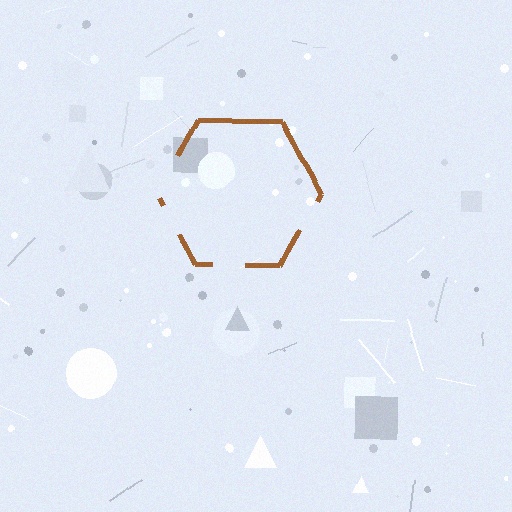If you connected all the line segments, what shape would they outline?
They would outline a hexagon.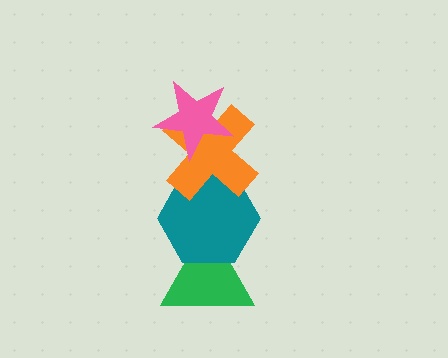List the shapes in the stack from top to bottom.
From top to bottom: the pink star, the orange cross, the teal hexagon, the green triangle.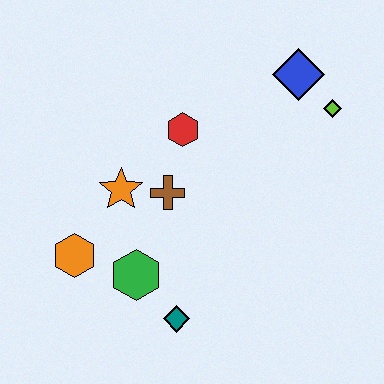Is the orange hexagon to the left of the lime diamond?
Yes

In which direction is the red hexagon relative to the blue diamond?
The red hexagon is to the left of the blue diamond.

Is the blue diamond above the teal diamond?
Yes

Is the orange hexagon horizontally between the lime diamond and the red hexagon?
No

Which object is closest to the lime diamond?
The blue diamond is closest to the lime diamond.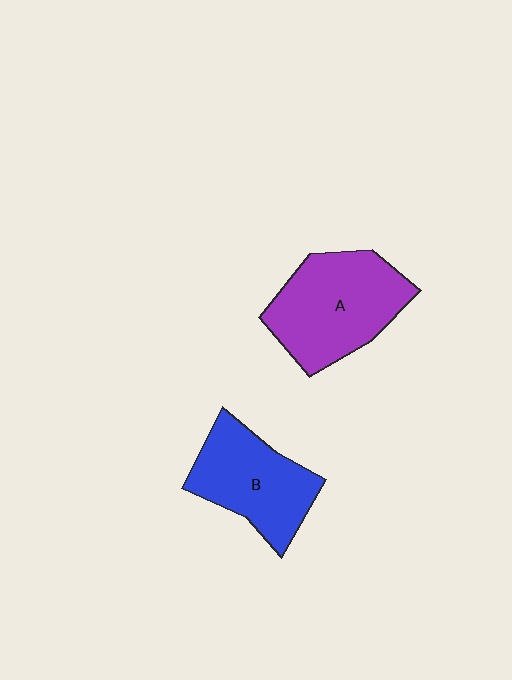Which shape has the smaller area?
Shape B (blue).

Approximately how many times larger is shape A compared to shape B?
Approximately 1.2 times.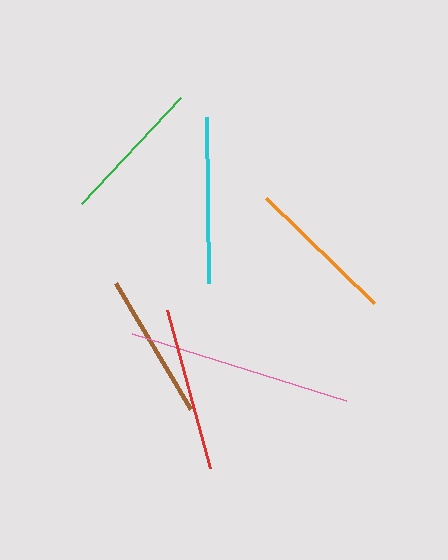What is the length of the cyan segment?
The cyan segment is approximately 166 pixels long.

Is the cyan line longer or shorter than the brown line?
The cyan line is longer than the brown line.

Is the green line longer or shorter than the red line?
The red line is longer than the green line.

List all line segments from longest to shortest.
From longest to shortest: pink, cyan, red, orange, brown, green.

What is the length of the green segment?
The green segment is approximately 145 pixels long.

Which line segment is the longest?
The pink line is the longest at approximately 224 pixels.